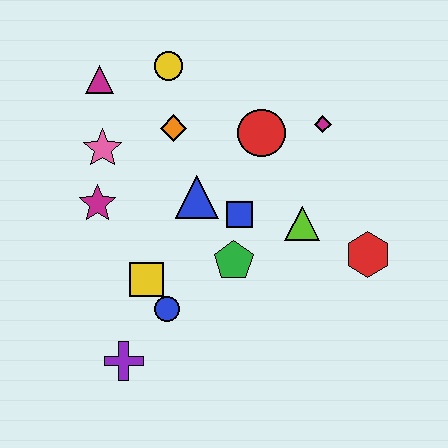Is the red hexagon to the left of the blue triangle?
No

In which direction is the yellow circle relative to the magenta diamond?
The yellow circle is to the left of the magenta diamond.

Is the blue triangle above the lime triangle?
Yes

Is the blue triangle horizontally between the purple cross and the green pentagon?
Yes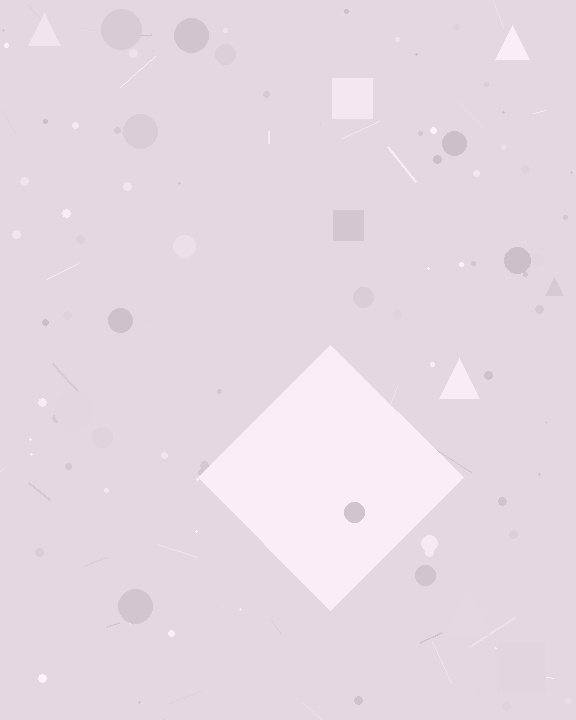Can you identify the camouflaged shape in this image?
The camouflaged shape is a diamond.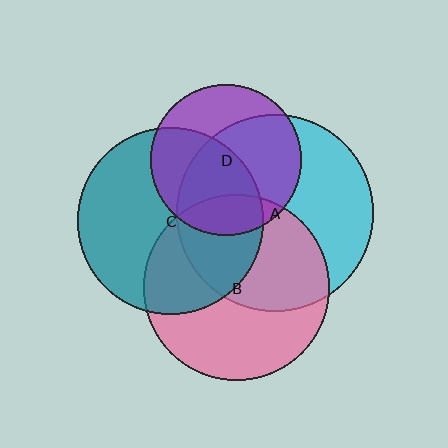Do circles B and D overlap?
Yes.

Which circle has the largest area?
Circle A (cyan).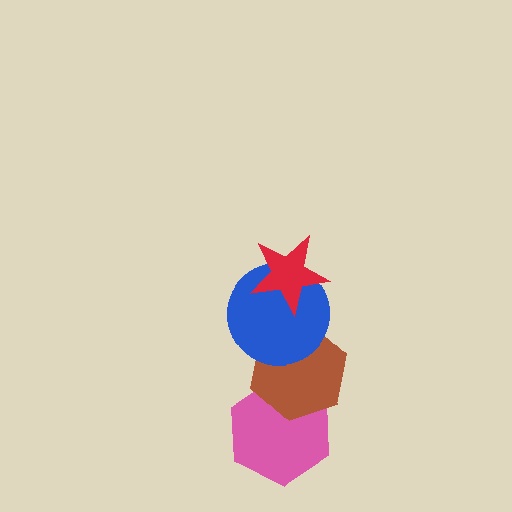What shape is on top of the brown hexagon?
The blue circle is on top of the brown hexagon.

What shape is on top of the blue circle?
The red star is on top of the blue circle.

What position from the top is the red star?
The red star is 1st from the top.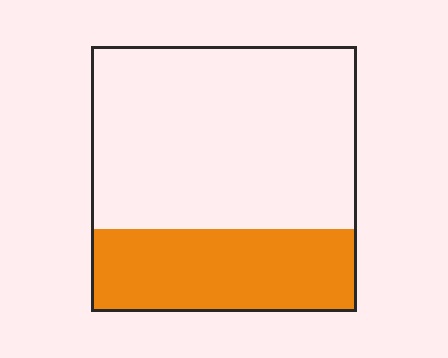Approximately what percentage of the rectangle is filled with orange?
Approximately 30%.